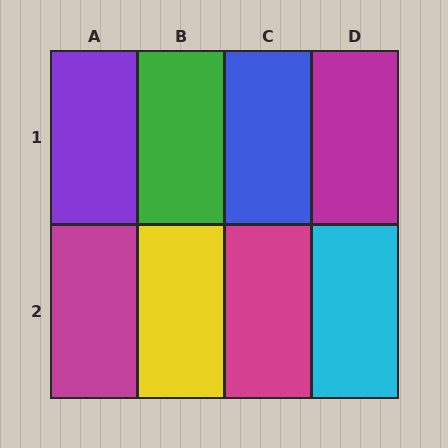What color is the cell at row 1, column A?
Purple.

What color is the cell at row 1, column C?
Blue.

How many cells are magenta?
3 cells are magenta.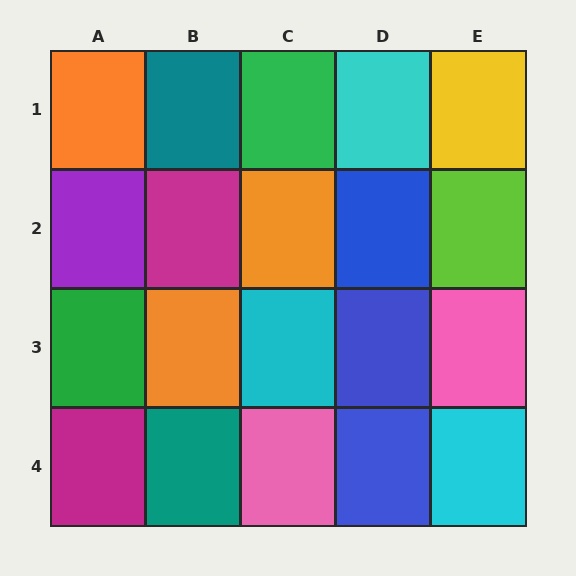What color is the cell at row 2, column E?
Lime.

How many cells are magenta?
2 cells are magenta.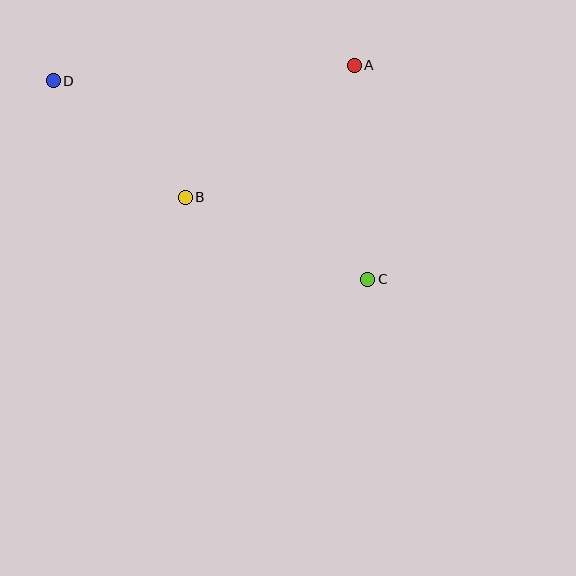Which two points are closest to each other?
Points B and D are closest to each other.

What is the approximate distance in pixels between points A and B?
The distance between A and B is approximately 215 pixels.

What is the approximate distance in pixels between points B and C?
The distance between B and C is approximately 200 pixels.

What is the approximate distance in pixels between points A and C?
The distance between A and C is approximately 214 pixels.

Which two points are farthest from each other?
Points C and D are farthest from each other.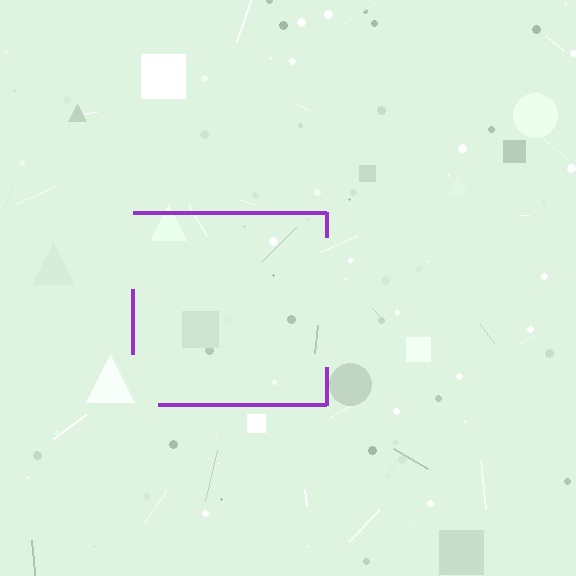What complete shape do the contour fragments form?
The contour fragments form a square.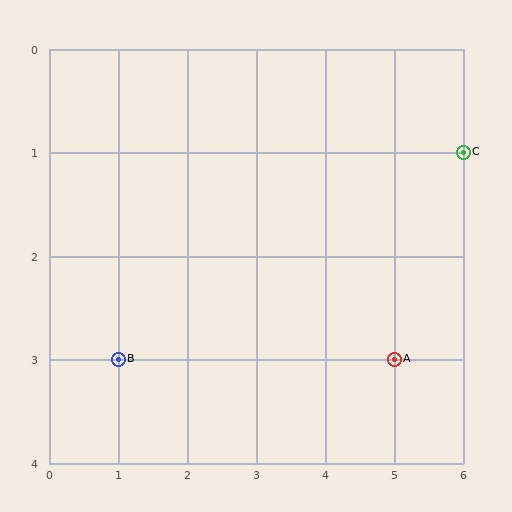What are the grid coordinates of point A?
Point A is at grid coordinates (5, 3).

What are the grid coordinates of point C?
Point C is at grid coordinates (6, 1).